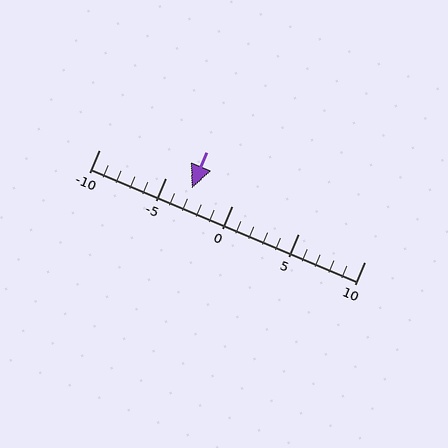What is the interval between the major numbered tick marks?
The major tick marks are spaced 5 units apart.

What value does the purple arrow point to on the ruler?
The purple arrow points to approximately -3.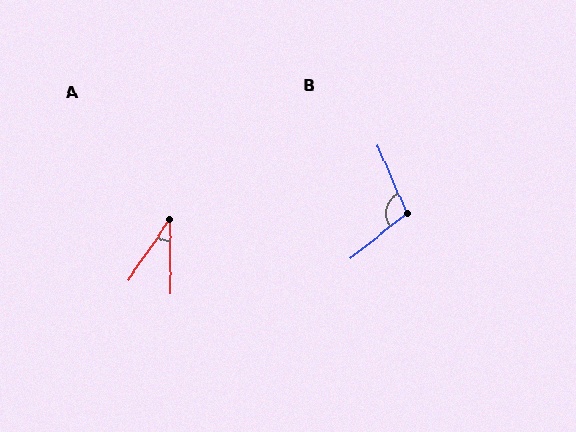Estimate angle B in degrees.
Approximately 105 degrees.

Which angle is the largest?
B, at approximately 105 degrees.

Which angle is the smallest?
A, at approximately 34 degrees.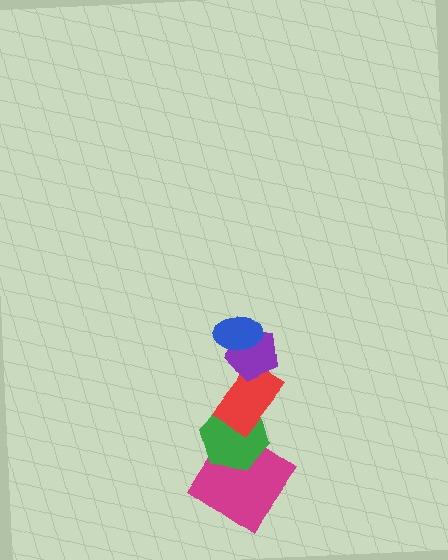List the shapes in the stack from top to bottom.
From top to bottom: the blue ellipse, the purple pentagon, the red rectangle, the green hexagon, the magenta diamond.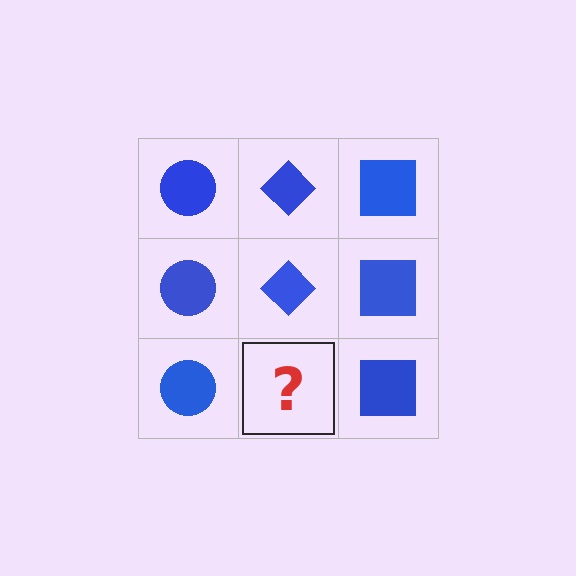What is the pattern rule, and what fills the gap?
The rule is that each column has a consistent shape. The gap should be filled with a blue diamond.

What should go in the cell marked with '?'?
The missing cell should contain a blue diamond.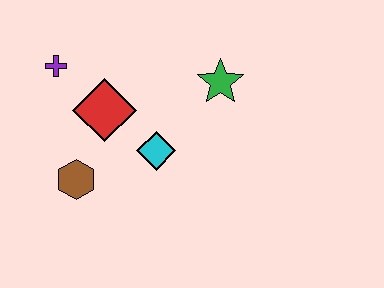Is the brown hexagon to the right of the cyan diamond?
No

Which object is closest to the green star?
The cyan diamond is closest to the green star.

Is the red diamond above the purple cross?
No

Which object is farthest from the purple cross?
The green star is farthest from the purple cross.